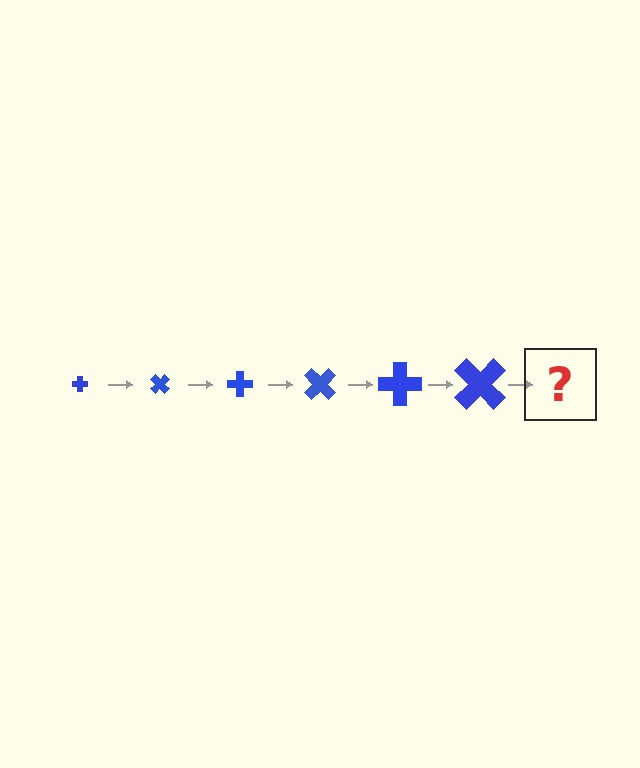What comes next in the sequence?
The next element should be a cross, larger than the previous one and rotated 270 degrees from the start.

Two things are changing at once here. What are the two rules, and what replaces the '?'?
The two rules are that the cross grows larger each step and it rotates 45 degrees each step. The '?' should be a cross, larger than the previous one and rotated 270 degrees from the start.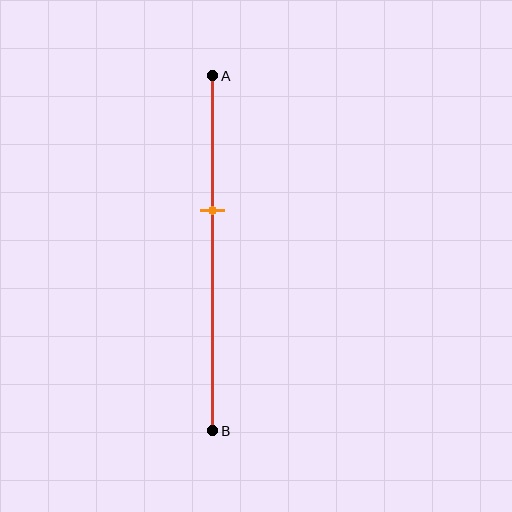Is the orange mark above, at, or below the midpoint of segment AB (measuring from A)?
The orange mark is above the midpoint of segment AB.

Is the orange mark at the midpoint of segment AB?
No, the mark is at about 40% from A, not at the 50% midpoint.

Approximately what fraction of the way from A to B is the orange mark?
The orange mark is approximately 40% of the way from A to B.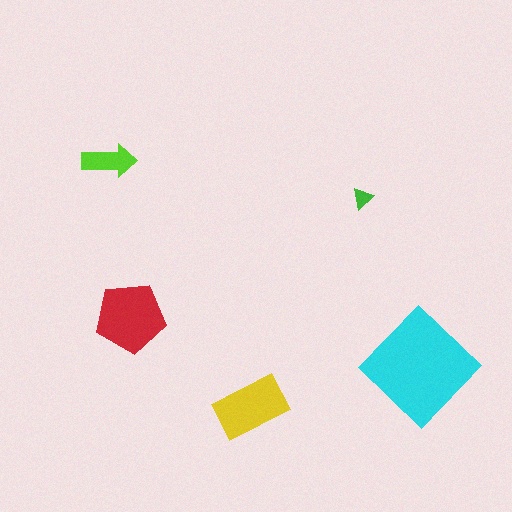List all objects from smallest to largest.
The green triangle, the lime arrow, the yellow rectangle, the red pentagon, the cyan diamond.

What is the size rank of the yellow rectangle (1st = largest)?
3rd.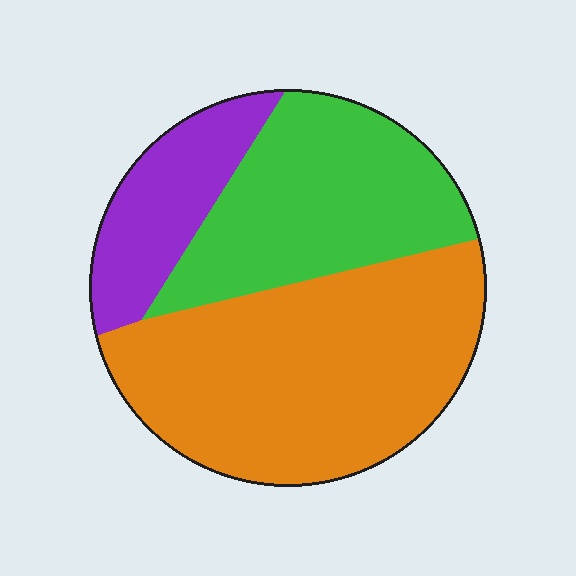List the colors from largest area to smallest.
From largest to smallest: orange, green, purple.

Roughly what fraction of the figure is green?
Green takes up about one third (1/3) of the figure.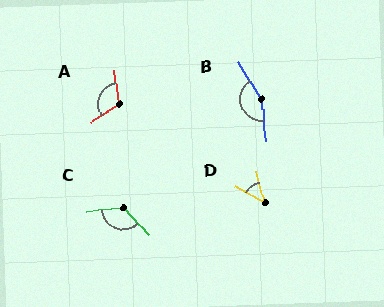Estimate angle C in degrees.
Approximately 128 degrees.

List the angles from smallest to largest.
D (46°), A (115°), C (128°), B (153°).